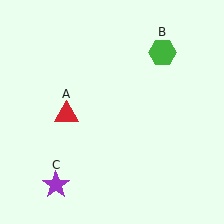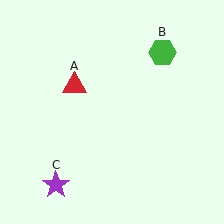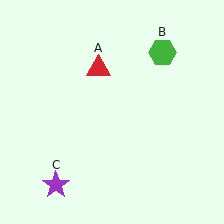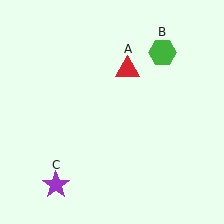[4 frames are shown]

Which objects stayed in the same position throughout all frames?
Green hexagon (object B) and purple star (object C) remained stationary.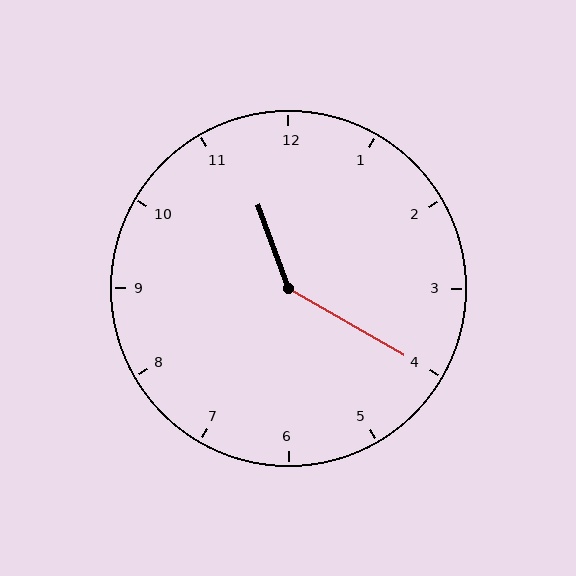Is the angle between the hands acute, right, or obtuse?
It is obtuse.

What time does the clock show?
11:20.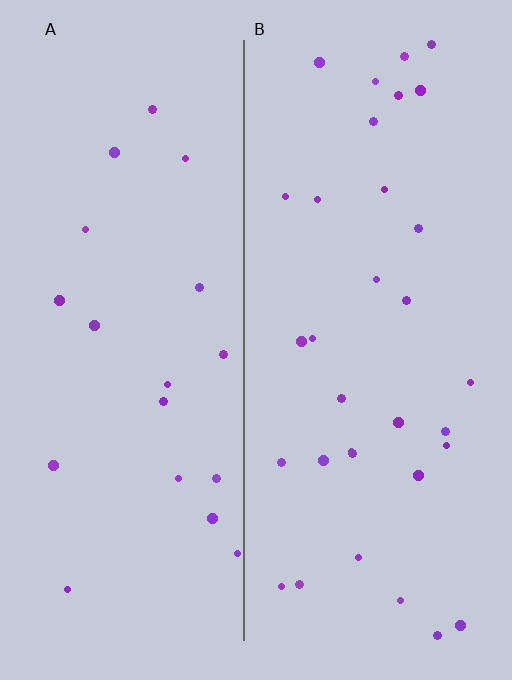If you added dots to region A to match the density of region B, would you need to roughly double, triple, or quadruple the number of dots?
Approximately double.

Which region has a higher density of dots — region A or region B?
B (the right).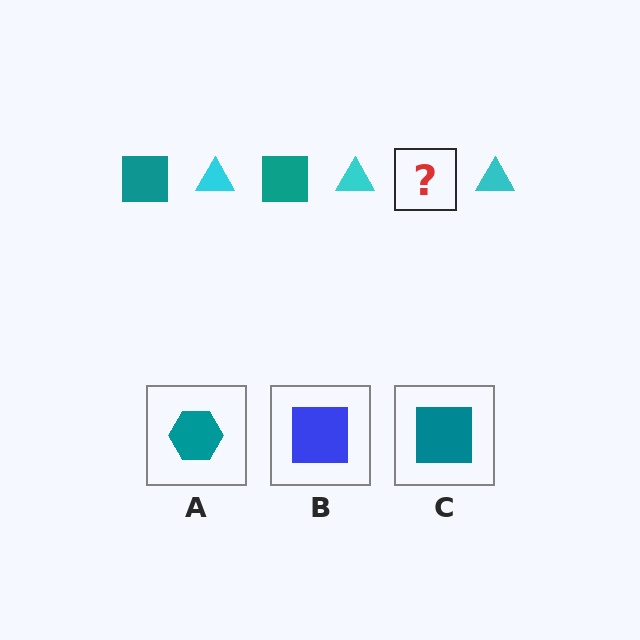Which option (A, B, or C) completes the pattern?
C.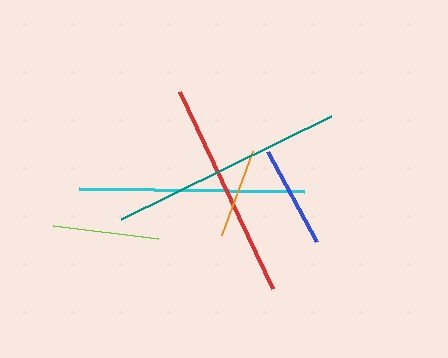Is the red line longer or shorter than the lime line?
The red line is longer than the lime line.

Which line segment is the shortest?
The orange line is the shortest at approximately 90 pixels.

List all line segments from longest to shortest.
From longest to shortest: teal, cyan, red, lime, blue, orange.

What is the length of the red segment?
The red segment is approximately 217 pixels long.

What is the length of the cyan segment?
The cyan segment is approximately 226 pixels long.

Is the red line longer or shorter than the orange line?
The red line is longer than the orange line.